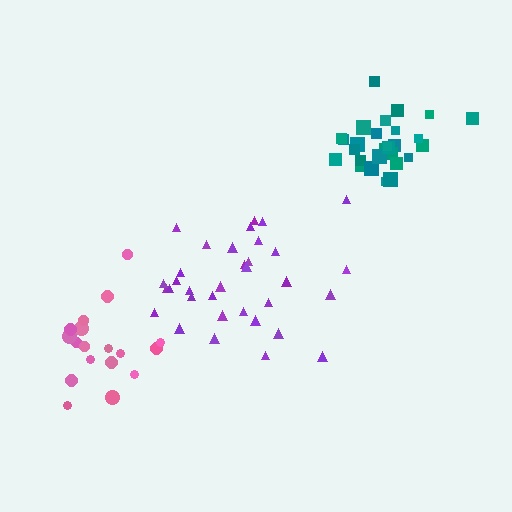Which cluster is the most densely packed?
Teal.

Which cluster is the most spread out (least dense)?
Purple.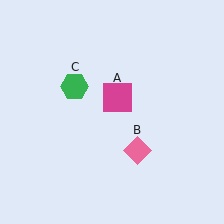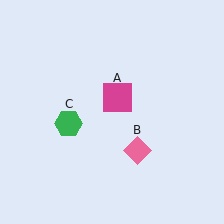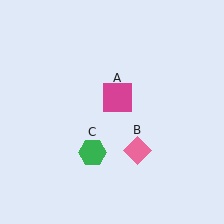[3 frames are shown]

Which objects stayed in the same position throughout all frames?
Magenta square (object A) and pink diamond (object B) remained stationary.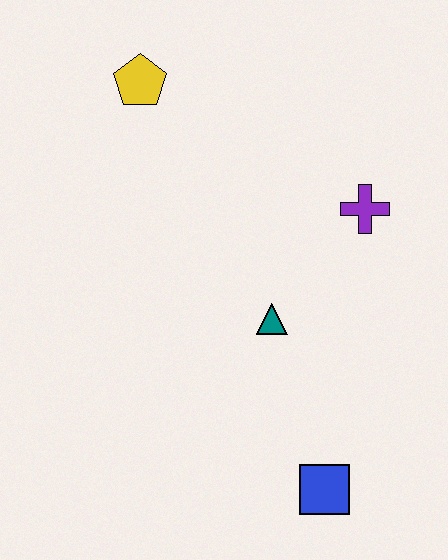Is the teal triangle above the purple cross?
No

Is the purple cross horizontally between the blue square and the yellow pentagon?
No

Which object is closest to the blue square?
The teal triangle is closest to the blue square.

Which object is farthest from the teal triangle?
The yellow pentagon is farthest from the teal triangle.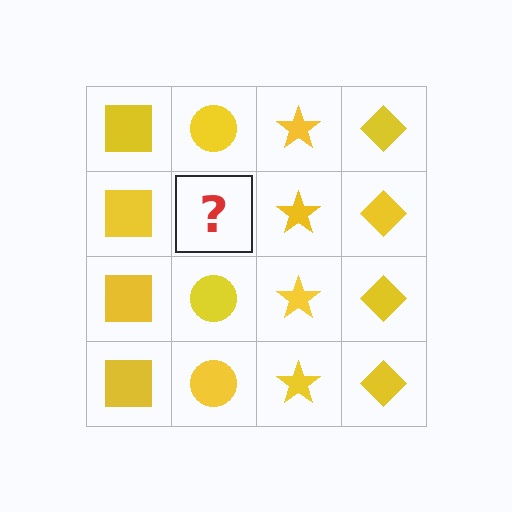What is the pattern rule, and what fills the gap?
The rule is that each column has a consistent shape. The gap should be filled with a yellow circle.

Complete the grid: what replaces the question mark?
The question mark should be replaced with a yellow circle.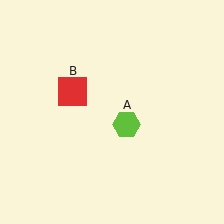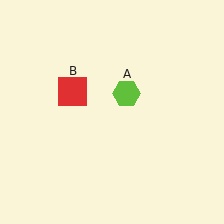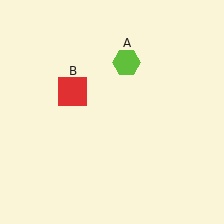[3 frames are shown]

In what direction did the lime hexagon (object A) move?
The lime hexagon (object A) moved up.